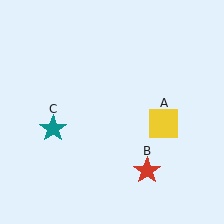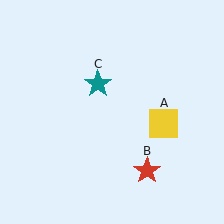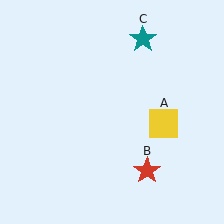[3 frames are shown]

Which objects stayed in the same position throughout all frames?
Yellow square (object A) and red star (object B) remained stationary.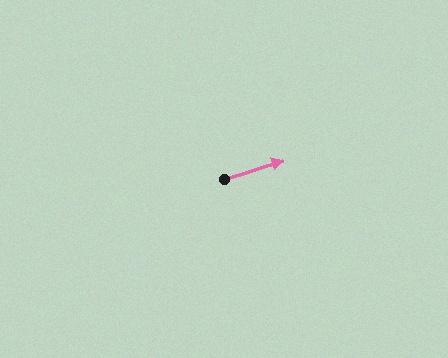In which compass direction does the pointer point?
East.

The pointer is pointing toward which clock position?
Roughly 2 o'clock.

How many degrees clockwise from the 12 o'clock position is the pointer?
Approximately 72 degrees.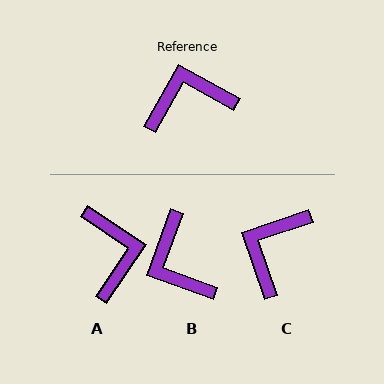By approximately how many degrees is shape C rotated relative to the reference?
Approximately 48 degrees counter-clockwise.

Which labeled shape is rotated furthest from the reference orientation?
B, about 99 degrees away.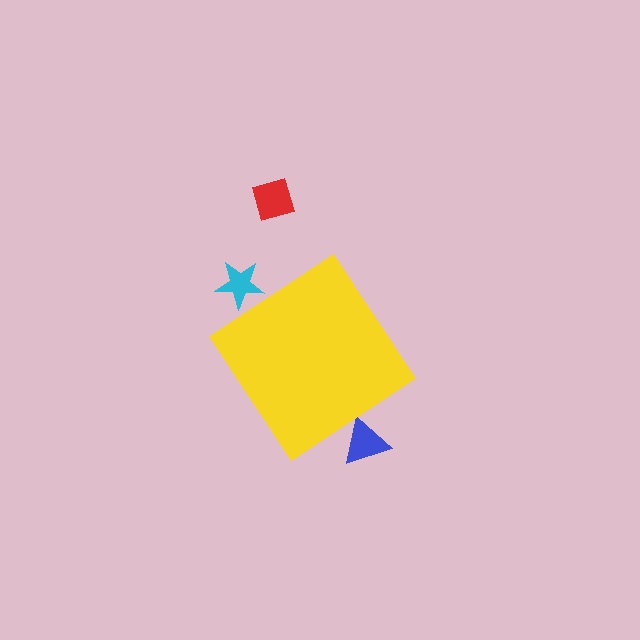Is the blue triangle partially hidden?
Yes, the blue triangle is partially hidden behind the yellow diamond.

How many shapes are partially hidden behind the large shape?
2 shapes are partially hidden.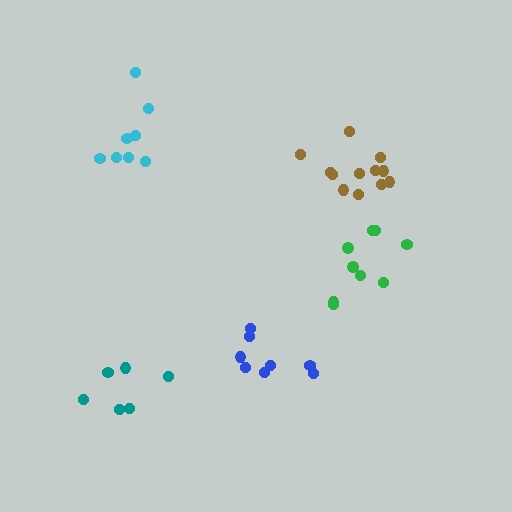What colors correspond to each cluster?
The clusters are colored: green, teal, cyan, brown, blue.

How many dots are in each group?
Group 1: 9 dots, Group 2: 6 dots, Group 3: 8 dots, Group 4: 12 dots, Group 5: 8 dots (43 total).